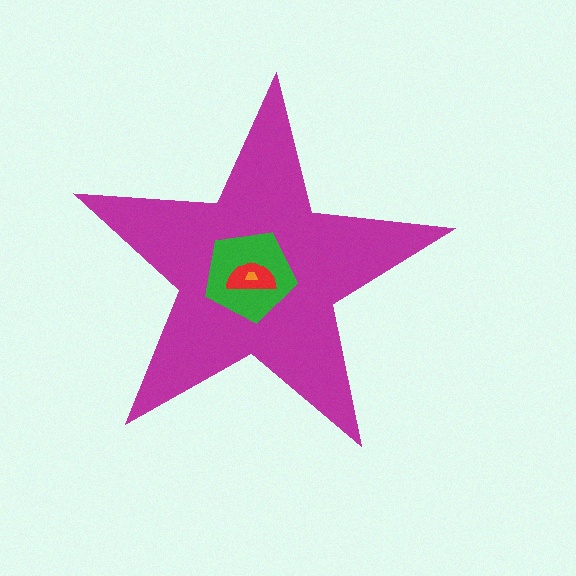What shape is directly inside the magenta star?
The green pentagon.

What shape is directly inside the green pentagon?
The red semicircle.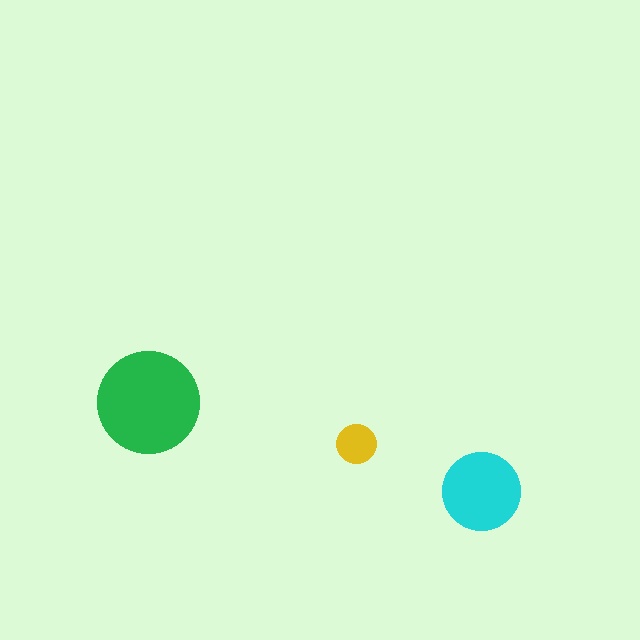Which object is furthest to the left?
The green circle is leftmost.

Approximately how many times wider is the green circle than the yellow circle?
About 2.5 times wider.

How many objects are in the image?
There are 3 objects in the image.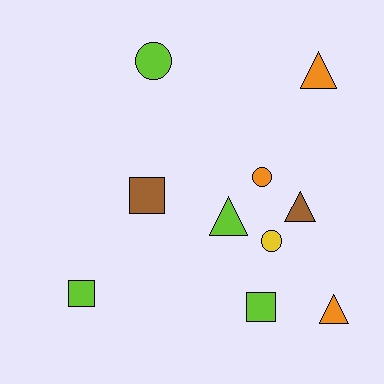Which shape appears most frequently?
Triangle, with 4 objects.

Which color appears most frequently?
Lime, with 4 objects.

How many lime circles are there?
There is 1 lime circle.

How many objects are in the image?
There are 10 objects.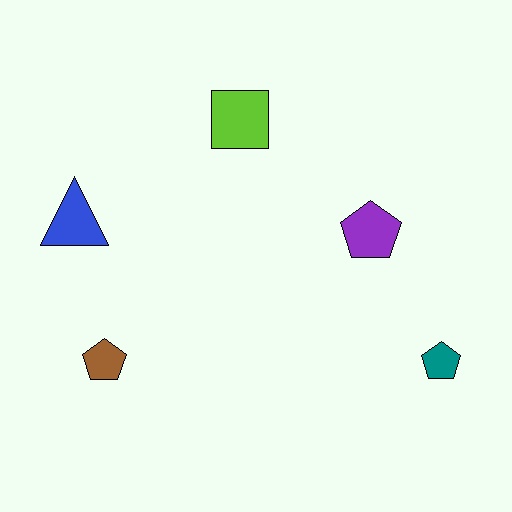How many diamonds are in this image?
There are no diamonds.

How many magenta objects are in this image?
There are no magenta objects.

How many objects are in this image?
There are 5 objects.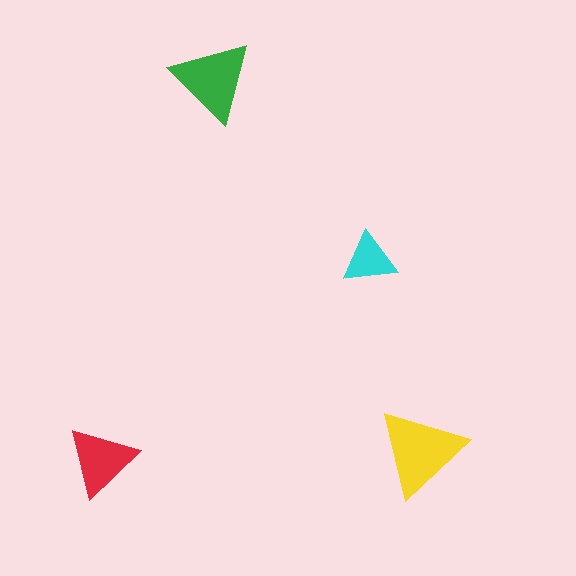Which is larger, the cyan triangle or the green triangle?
The green one.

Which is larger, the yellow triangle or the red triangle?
The yellow one.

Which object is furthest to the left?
The red triangle is leftmost.